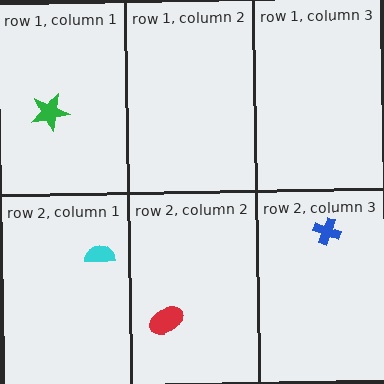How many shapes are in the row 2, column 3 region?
1.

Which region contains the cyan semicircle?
The row 2, column 1 region.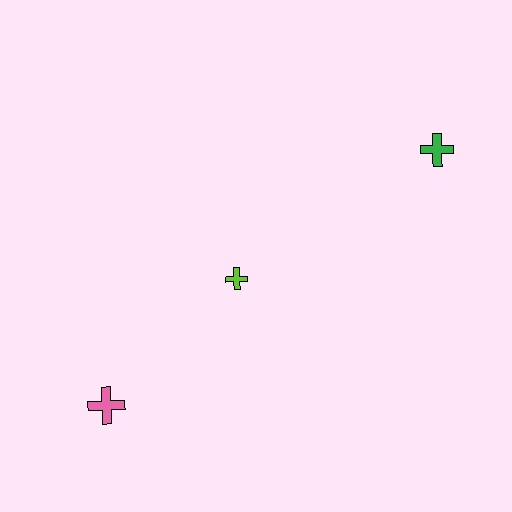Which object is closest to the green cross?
The lime cross is closest to the green cross.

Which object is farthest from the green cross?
The pink cross is farthest from the green cross.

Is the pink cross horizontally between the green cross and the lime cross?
No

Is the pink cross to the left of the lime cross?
Yes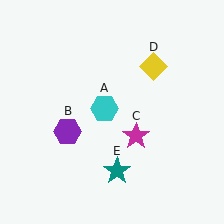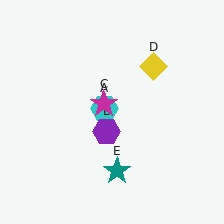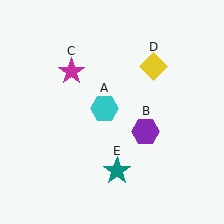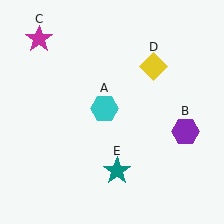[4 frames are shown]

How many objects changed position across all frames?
2 objects changed position: purple hexagon (object B), magenta star (object C).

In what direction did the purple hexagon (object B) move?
The purple hexagon (object B) moved right.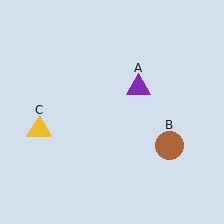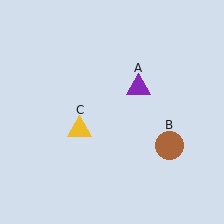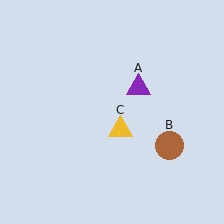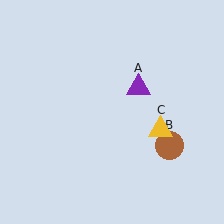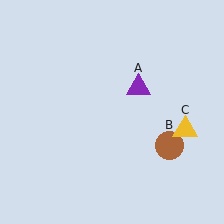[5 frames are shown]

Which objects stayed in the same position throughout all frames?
Purple triangle (object A) and brown circle (object B) remained stationary.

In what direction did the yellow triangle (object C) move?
The yellow triangle (object C) moved right.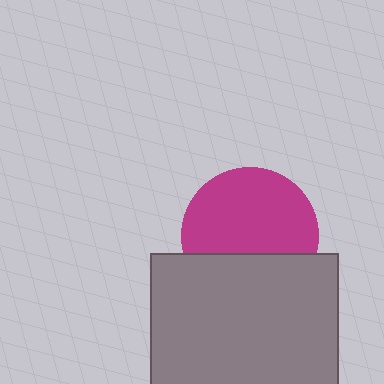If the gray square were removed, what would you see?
You would see the complete magenta circle.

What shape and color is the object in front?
The object in front is a gray square.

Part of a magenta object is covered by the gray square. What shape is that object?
It is a circle.